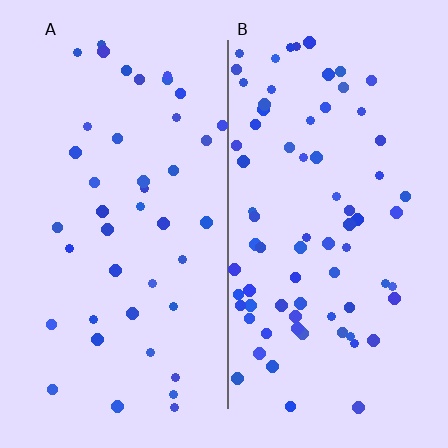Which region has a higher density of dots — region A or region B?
B (the right).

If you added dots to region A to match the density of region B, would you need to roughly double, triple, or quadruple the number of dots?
Approximately double.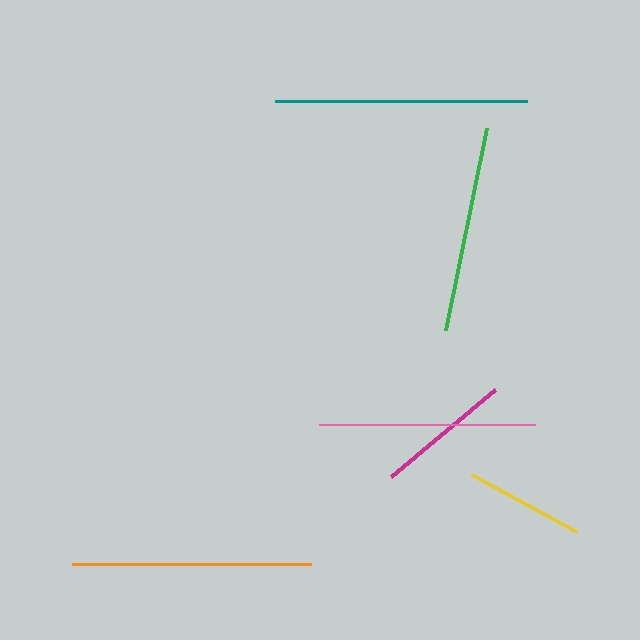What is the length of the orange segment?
The orange segment is approximately 239 pixels long.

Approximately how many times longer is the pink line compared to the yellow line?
The pink line is approximately 1.8 times the length of the yellow line.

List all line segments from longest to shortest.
From longest to shortest: teal, orange, pink, green, magenta, yellow.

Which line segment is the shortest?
The yellow line is the shortest at approximately 119 pixels.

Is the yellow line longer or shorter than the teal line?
The teal line is longer than the yellow line.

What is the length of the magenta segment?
The magenta segment is approximately 136 pixels long.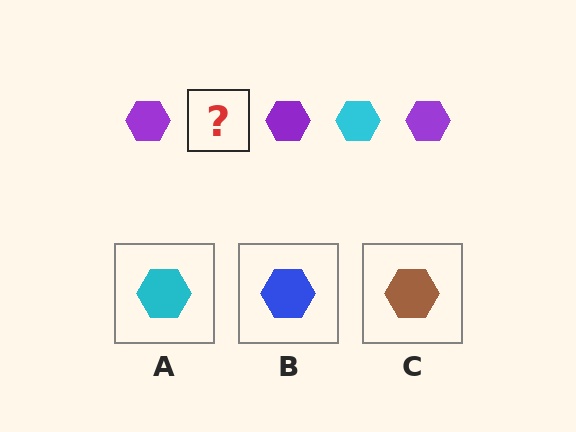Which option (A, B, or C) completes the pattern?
A.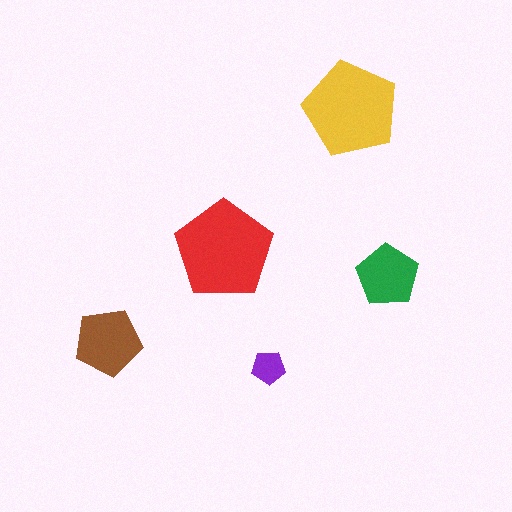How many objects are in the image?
There are 5 objects in the image.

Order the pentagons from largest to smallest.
the red one, the yellow one, the brown one, the green one, the purple one.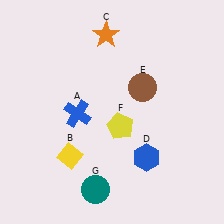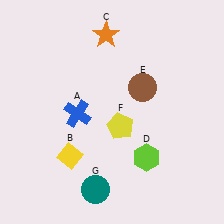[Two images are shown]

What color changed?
The hexagon (D) changed from blue in Image 1 to lime in Image 2.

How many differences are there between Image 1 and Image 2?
There is 1 difference between the two images.